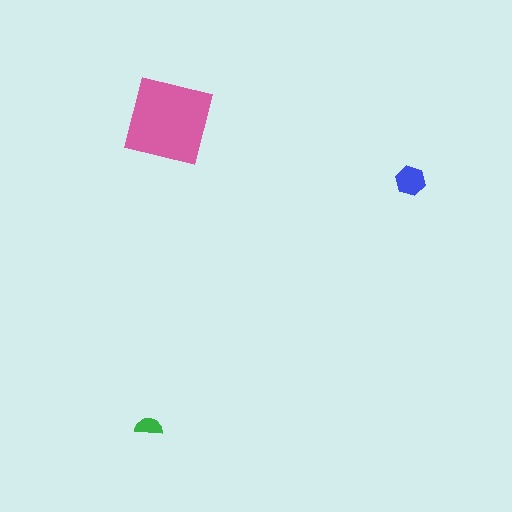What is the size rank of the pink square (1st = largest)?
1st.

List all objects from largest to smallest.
The pink square, the blue hexagon, the green semicircle.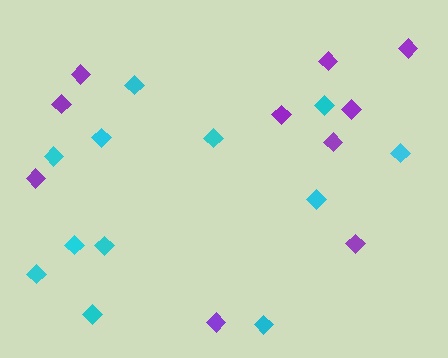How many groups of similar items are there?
There are 2 groups: one group of cyan diamonds (12) and one group of purple diamonds (10).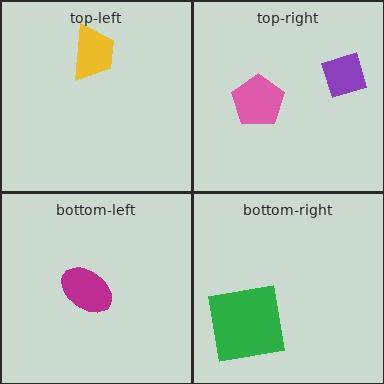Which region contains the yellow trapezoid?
The top-left region.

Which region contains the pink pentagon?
The top-right region.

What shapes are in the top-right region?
The purple diamond, the pink pentagon.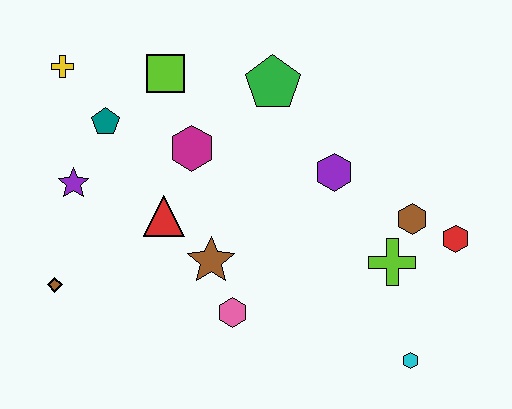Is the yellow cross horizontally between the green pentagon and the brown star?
No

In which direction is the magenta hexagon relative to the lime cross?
The magenta hexagon is to the left of the lime cross.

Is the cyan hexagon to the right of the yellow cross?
Yes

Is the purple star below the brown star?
No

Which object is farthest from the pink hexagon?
The yellow cross is farthest from the pink hexagon.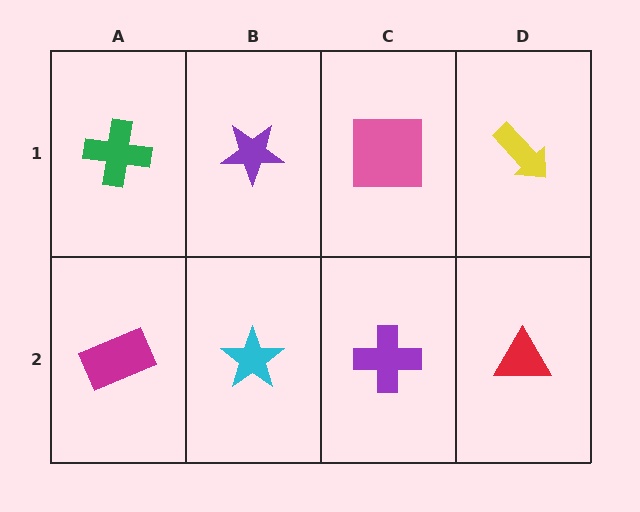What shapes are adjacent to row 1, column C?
A purple cross (row 2, column C), a purple star (row 1, column B), a yellow arrow (row 1, column D).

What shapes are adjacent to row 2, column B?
A purple star (row 1, column B), a magenta rectangle (row 2, column A), a purple cross (row 2, column C).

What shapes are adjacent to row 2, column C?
A pink square (row 1, column C), a cyan star (row 2, column B), a red triangle (row 2, column D).